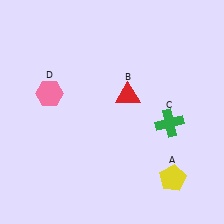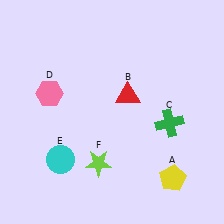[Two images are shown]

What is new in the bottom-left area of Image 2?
A cyan circle (E) was added in the bottom-left area of Image 2.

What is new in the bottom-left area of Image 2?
A lime star (F) was added in the bottom-left area of Image 2.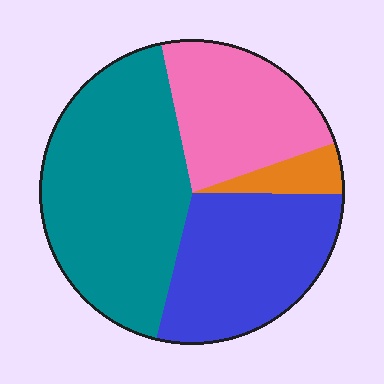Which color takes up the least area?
Orange, at roughly 5%.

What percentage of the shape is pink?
Pink covers 23% of the shape.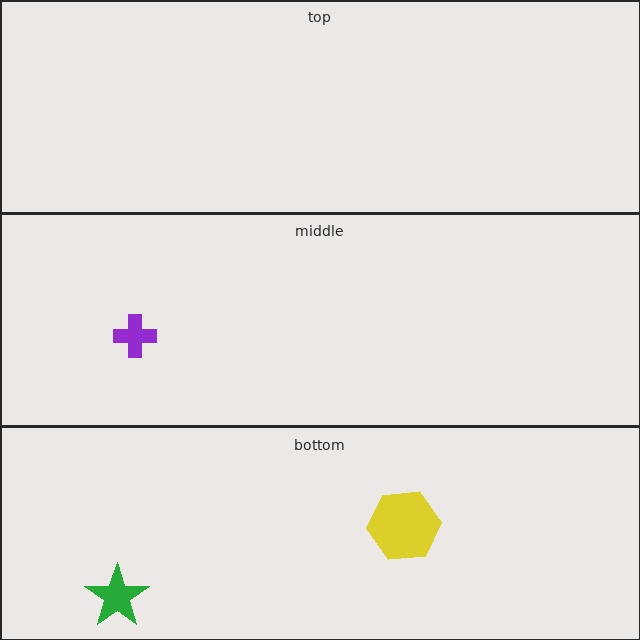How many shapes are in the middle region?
1.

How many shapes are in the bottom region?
2.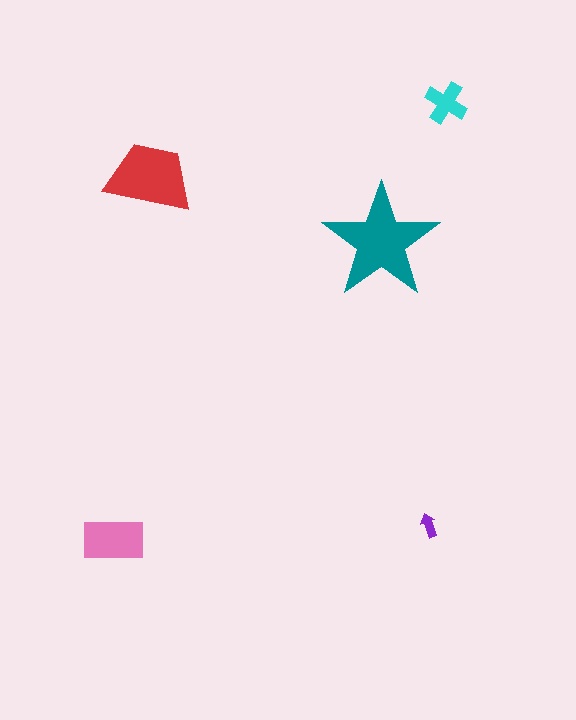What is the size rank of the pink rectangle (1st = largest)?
3rd.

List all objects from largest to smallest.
The teal star, the red trapezoid, the pink rectangle, the cyan cross, the purple arrow.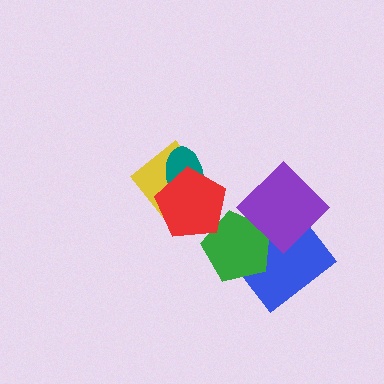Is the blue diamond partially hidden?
Yes, it is partially covered by another shape.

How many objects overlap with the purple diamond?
2 objects overlap with the purple diamond.